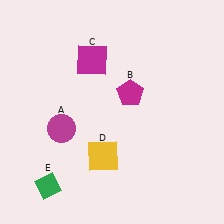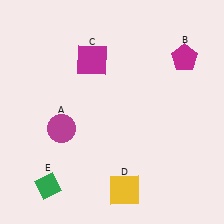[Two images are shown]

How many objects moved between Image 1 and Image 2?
2 objects moved between the two images.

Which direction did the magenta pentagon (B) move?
The magenta pentagon (B) moved right.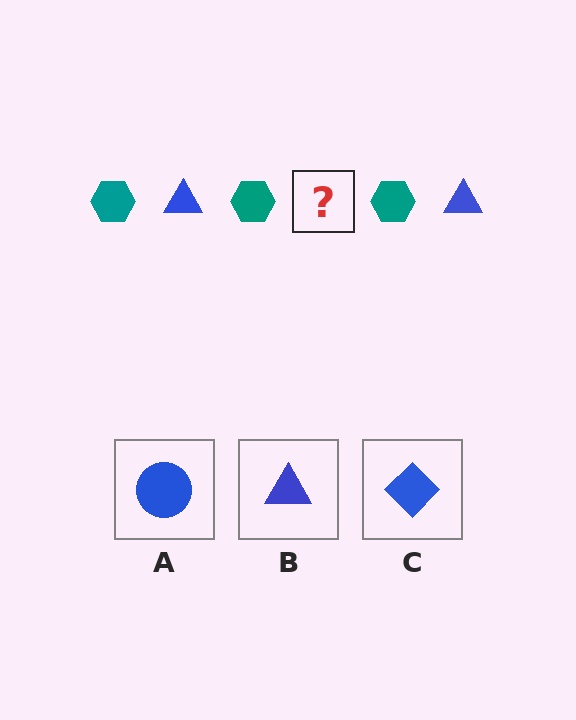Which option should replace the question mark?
Option B.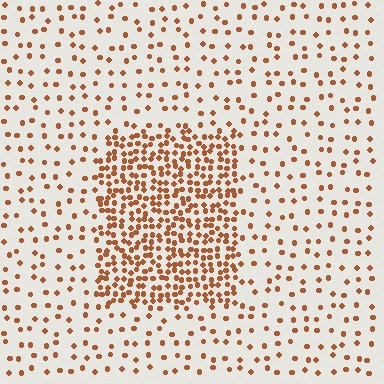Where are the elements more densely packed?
The elements are more densely packed inside the rectangle boundary.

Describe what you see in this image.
The image contains small brown elements arranged at two different densities. A rectangle-shaped region is visible where the elements are more densely packed than the surrounding area.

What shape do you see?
I see a rectangle.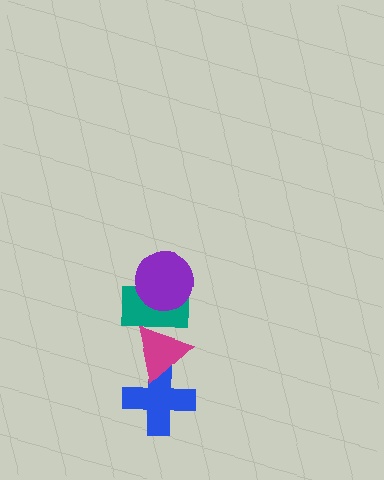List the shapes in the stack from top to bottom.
From top to bottom: the purple circle, the teal rectangle, the magenta triangle, the blue cross.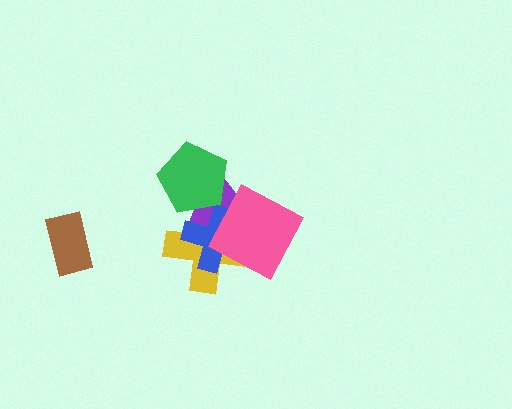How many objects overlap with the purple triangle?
4 objects overlap with the purple triangle.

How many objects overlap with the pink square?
3 objects overlap with the pink square.